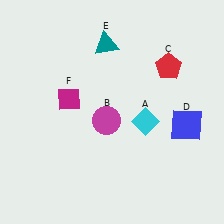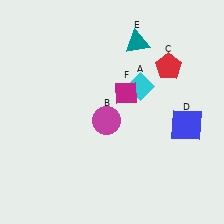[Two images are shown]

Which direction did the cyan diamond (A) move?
The cyan diamond (A) moved up.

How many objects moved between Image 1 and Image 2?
3 objects moved between the two images.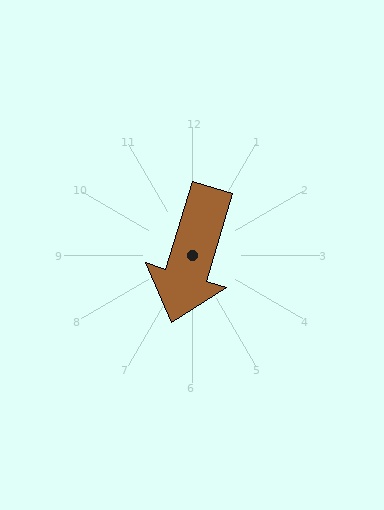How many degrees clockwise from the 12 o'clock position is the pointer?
Approximately 197 degrees.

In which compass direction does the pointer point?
South.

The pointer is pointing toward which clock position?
Roughly 7 o'clock.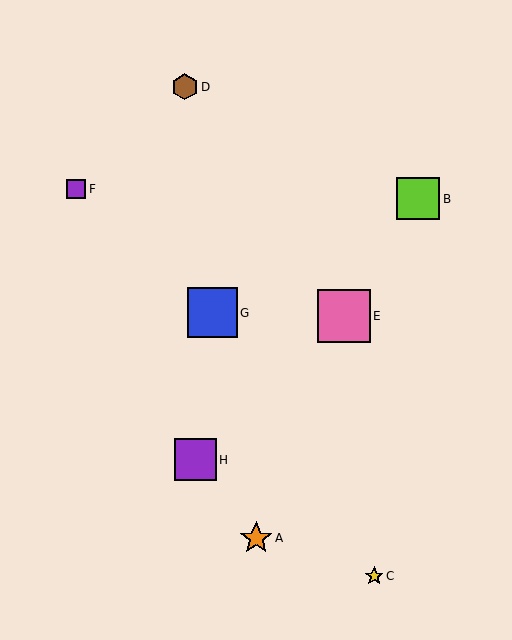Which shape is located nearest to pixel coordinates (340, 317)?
The pink square (labeled E) at (344, 316) is nearest to that location.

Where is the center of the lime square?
The center of the lime square is at (418, 199).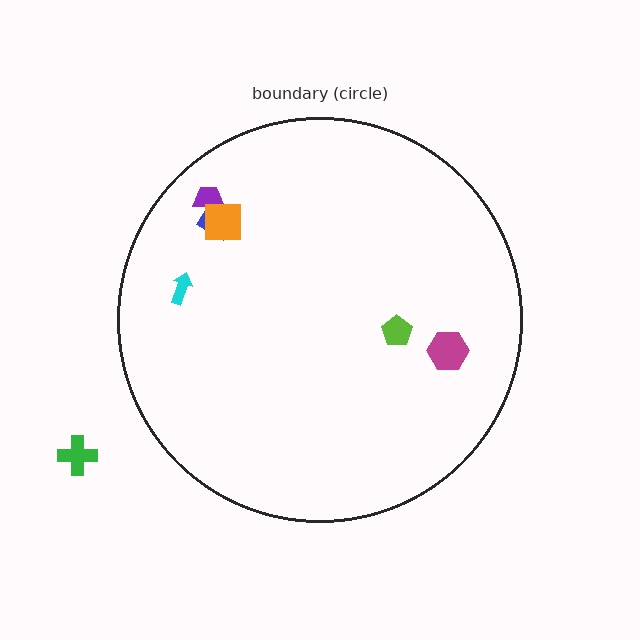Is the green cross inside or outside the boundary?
Outside.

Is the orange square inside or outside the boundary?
Inside.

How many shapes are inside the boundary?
6 inside, 1 outside.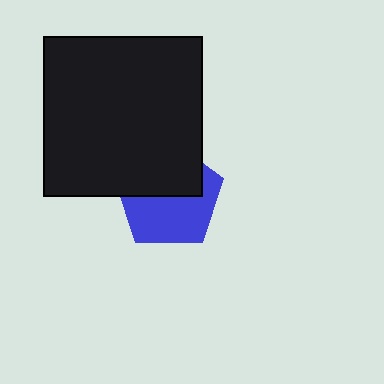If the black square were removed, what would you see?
You would see the complete blue pentagon.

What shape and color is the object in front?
The object in front is a black square.